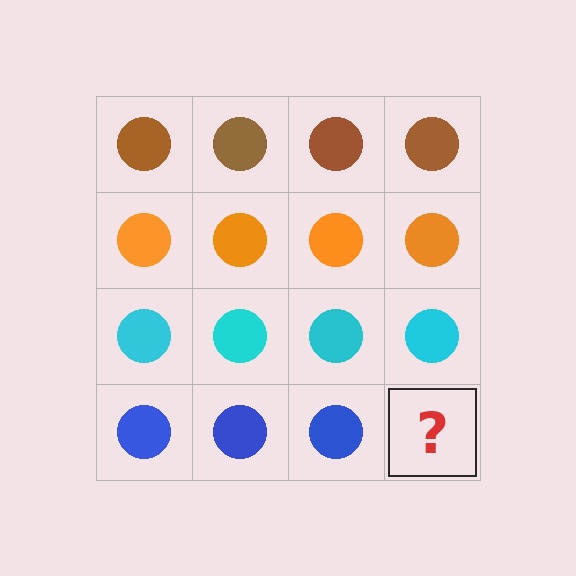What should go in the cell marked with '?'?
The missing cell should contain a blue circle.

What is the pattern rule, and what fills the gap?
The rule is that each row has a consistent color. The gap should be filled with a blue circle.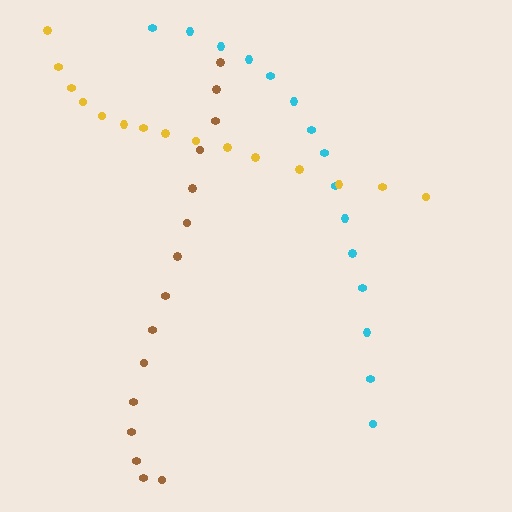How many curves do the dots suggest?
There are 3 distinct paths.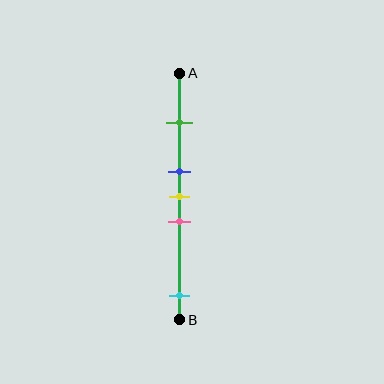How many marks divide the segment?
There are 5 marks dividing the segment.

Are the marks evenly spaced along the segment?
No, the marks are not evenly spaced.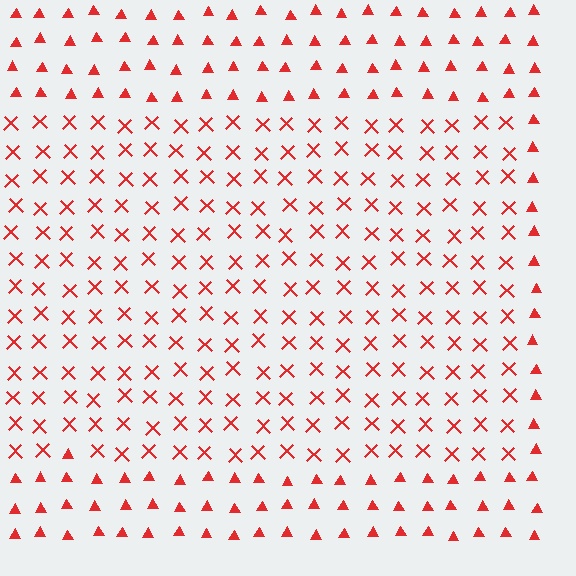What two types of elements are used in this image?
The image uses X marks inside the rectangle region and triangles outside it.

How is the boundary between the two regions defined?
The boundary is defined by a change in element shape: X marks inside vs. triangles outside. All elements share the same color and spacing.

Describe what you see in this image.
The image is filled with small red elements arranged in a uniform grid. A rectangle-shaped region contains X marks, while the surrounding area contains triangles. The boundary is defined purely by the change in element shape.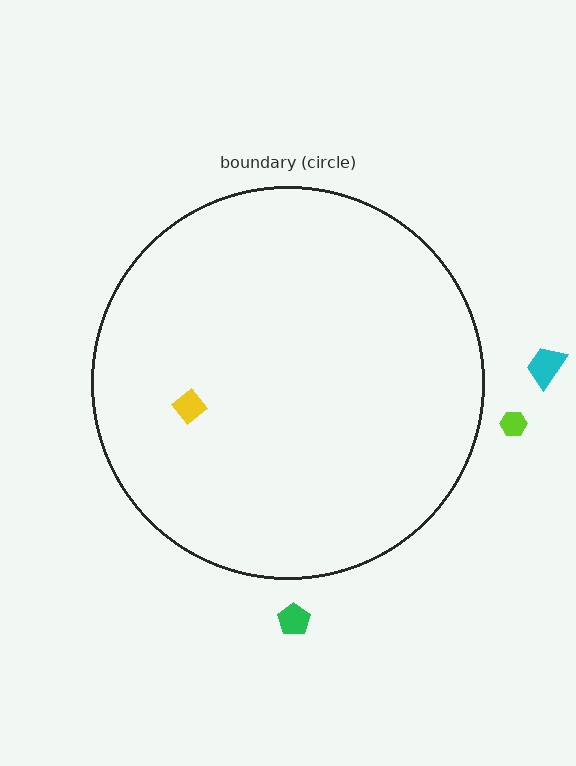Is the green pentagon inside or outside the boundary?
Outside.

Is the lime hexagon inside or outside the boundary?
Outside.